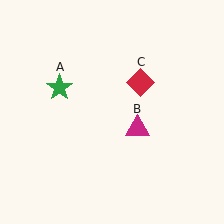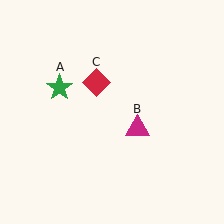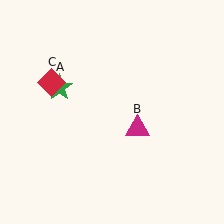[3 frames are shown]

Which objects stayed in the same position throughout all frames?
Green star (object A) and magenta triangle (object B) remained stationary.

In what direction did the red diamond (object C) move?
The red diamond (object C) moved left.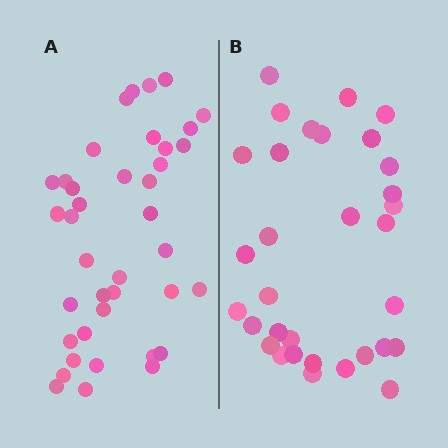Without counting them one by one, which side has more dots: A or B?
Region A (the left region) has more dots.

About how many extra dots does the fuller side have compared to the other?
Region A has roughly 8 or so more dots than region B.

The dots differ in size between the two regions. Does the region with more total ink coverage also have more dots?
No. Region B has more total ink coverage because its dots are larger, but region A actually contains more individual dots. Total area can be misleading — the number of items is what matters here.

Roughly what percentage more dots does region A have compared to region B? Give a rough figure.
About 20% more.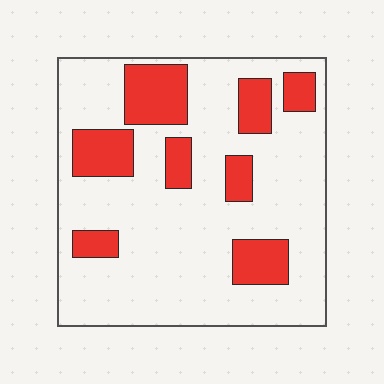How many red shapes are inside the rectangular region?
8.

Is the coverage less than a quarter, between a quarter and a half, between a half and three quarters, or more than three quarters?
Less than a quarter.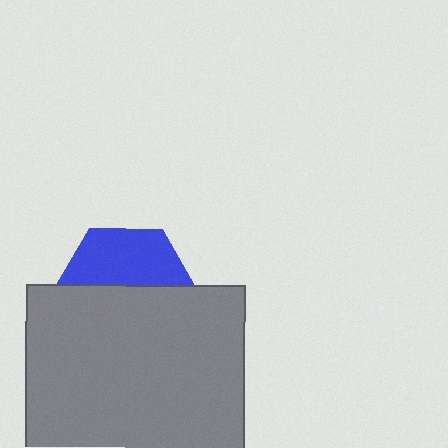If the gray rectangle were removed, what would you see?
You would see the complete blue hexagon.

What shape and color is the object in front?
The object in front is a gray rectangle.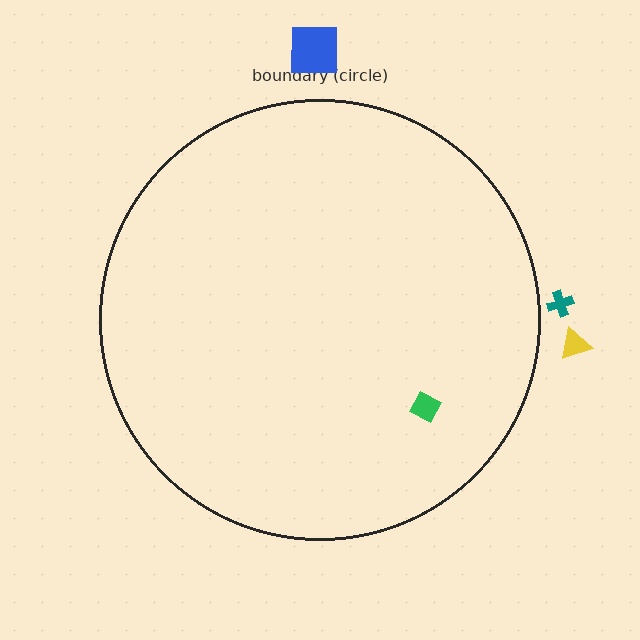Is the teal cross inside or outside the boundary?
Outside.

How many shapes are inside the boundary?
1 inside, 3 outside.